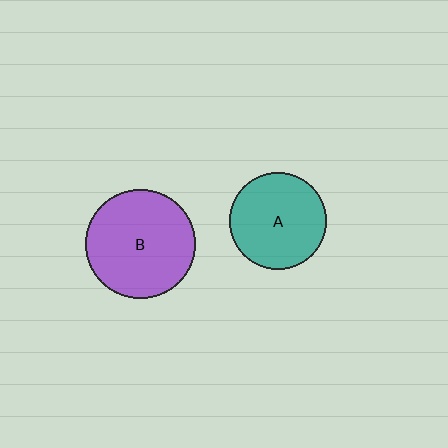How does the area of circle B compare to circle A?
Approximately 1.3 times.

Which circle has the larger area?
Circle B (purple).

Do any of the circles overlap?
No, none of the circles overlap.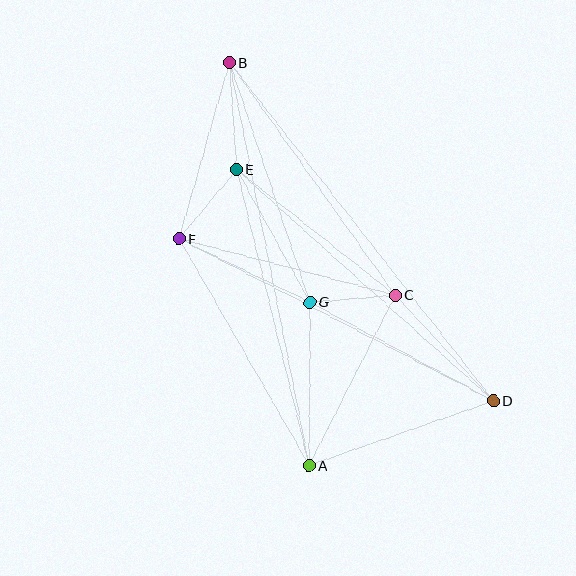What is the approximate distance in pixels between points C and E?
The distance between C and E is approximately 203 pixels.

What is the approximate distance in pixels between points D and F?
The distance between D and F is approximately 354 pixels.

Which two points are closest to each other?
Points C and G are closest to each other.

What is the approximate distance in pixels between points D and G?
The distance between D and G is approximately 209 pixels.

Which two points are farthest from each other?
Points B and D are farthest from each other.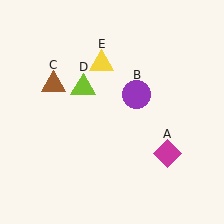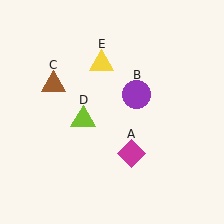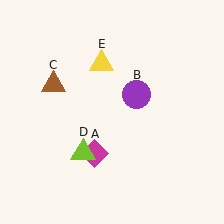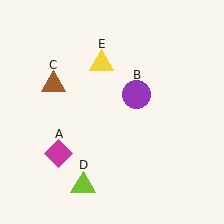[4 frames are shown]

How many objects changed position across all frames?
2 objects changed position: magenta diamond (object A), lime triangle (object D).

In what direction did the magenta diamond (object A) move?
The magenta diamond (object A) moved left.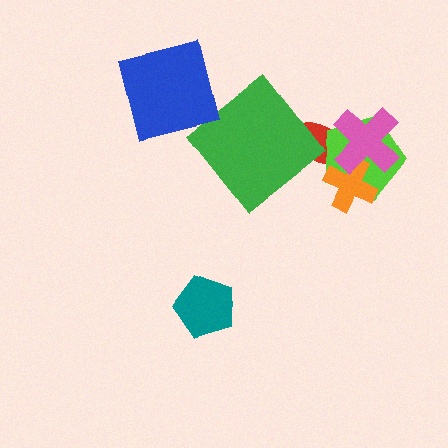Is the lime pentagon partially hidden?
Yes, it is partially covered by another shape.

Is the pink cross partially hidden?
No, no other shape covers it.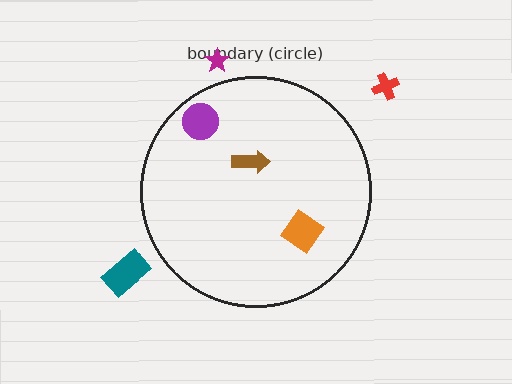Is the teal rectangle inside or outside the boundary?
Outside.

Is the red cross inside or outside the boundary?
Outside.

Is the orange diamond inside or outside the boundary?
Inside.